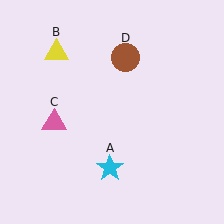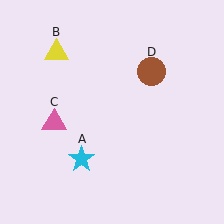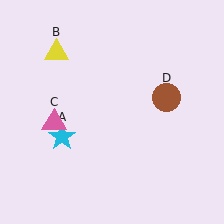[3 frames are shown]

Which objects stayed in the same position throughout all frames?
Yellow triangle (object B) and pink triangle (object C) remained stationary.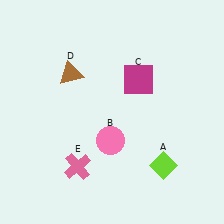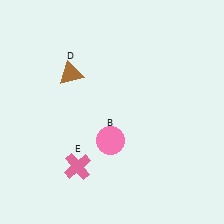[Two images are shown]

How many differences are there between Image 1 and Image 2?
There are 2 differences between the two images.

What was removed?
The magenta square (C), the lime diamond (A) were removed in Image 2.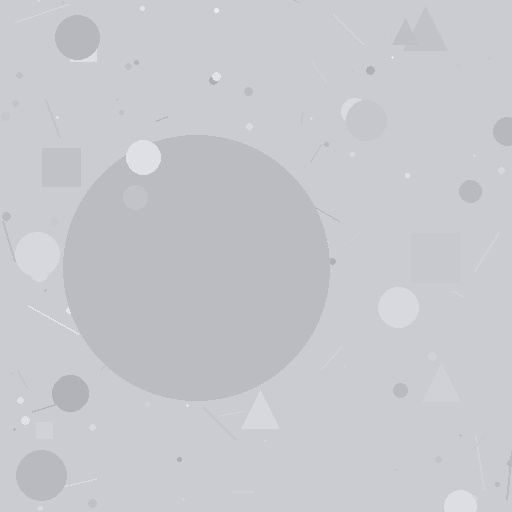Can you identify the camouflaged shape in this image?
The camouflaged shape is a circle.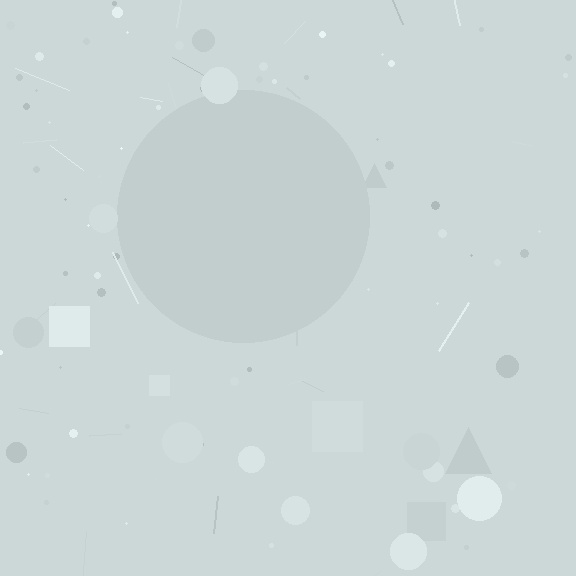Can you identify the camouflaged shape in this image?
The camouflaged shape is a circle.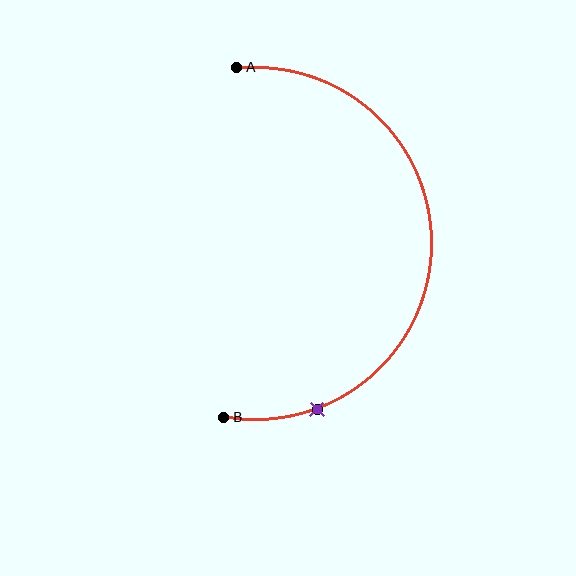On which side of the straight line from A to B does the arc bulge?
The arc bulges to the right of the straight line connecting A and B.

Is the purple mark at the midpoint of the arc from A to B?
No. The purple mark lies on the arc but is closer to endpoint B. The arc midpoint would be at the point on the curve equidistant along the arc from both A and B.